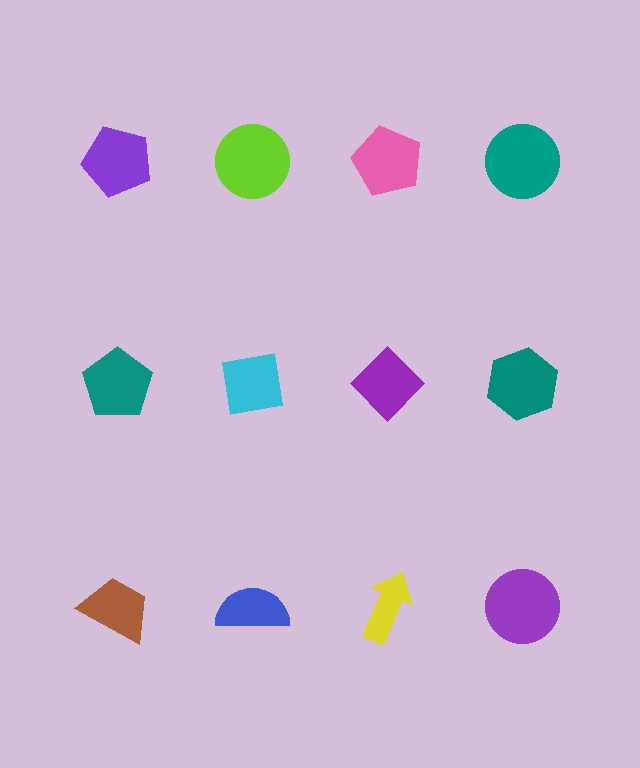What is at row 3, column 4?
A purple circle.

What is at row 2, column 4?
A teal hexagon.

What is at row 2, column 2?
A cyan square.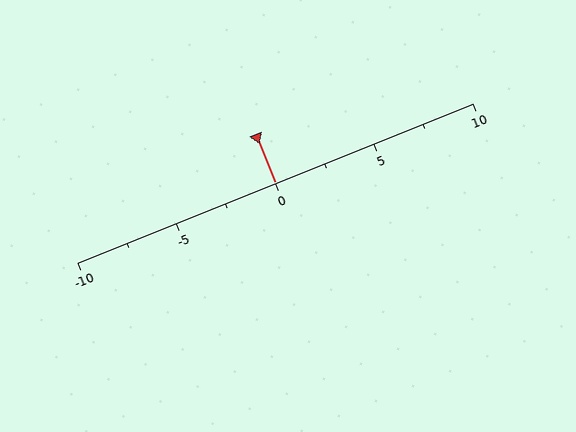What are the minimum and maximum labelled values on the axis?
The axis runs from -10 to 10.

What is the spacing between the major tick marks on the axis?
The major ticks are spaced 5 apart.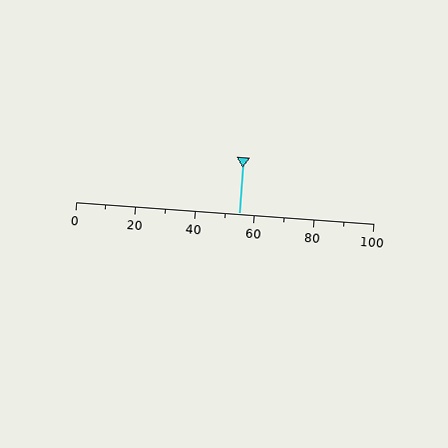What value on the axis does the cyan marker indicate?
The marker indicates approximately 55.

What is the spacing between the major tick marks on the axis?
The major ticks are spaced 20 apart.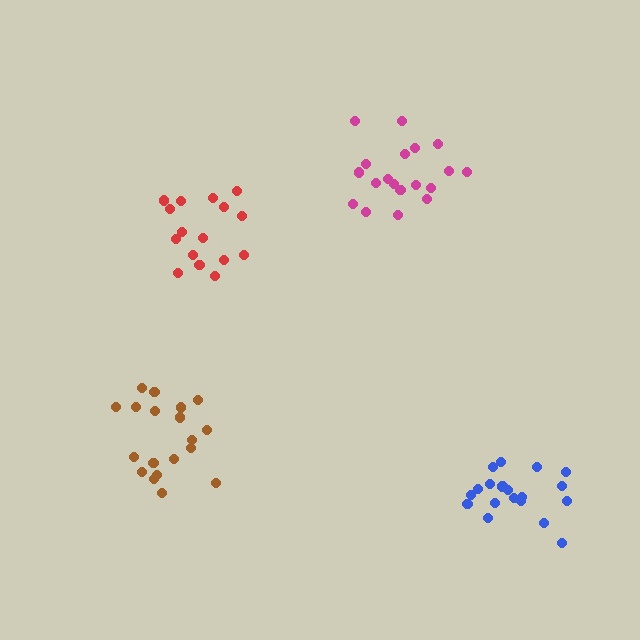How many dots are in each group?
Group 1: 19 dots, Group 2: 16 dots, Group 3: 19 dots, Group 4: 19 dots (73 total).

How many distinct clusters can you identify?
There are 4 distinct clusters.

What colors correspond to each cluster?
The clusters are colored: brown, red, magenta, blue.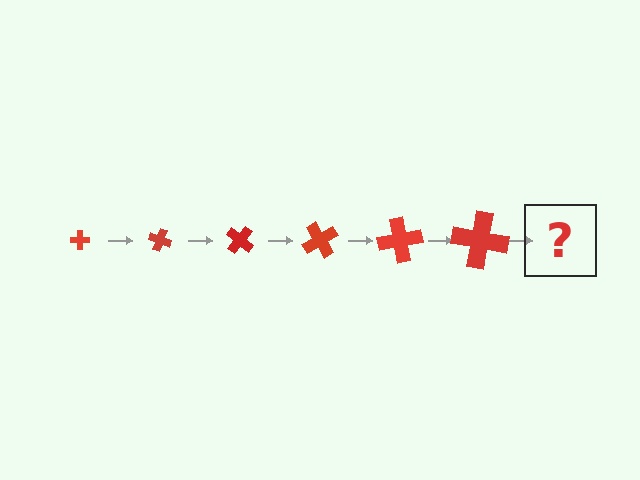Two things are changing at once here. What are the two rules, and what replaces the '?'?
The two rules are that the cross grows larger each step and it rotates 20 degrees each step. The '?' should be a cross, larger than the previous one and rotated 120 degrees from the start.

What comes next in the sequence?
The next element should be a cross, larger than the previous one and rotated 120 degrees from the start.